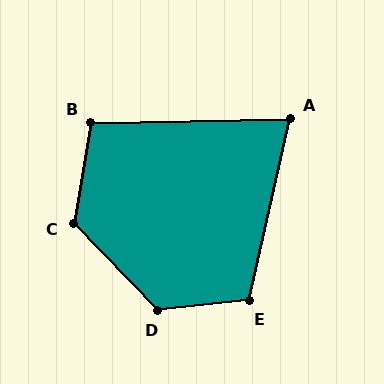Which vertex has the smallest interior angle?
A, at approximately 76 degrees.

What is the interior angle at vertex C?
Approximately 126 degrees (obtuse).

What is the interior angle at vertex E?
Approximately 109 degrees (obtuse).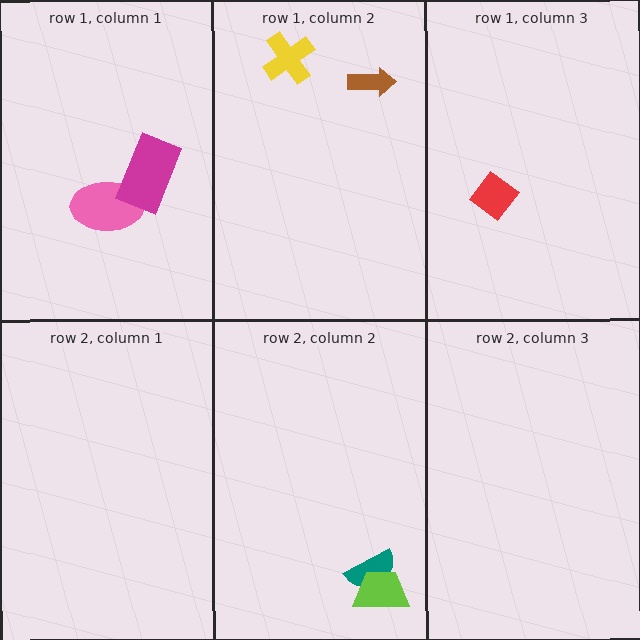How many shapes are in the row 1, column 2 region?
2.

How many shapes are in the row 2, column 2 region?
2.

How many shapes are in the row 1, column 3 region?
1.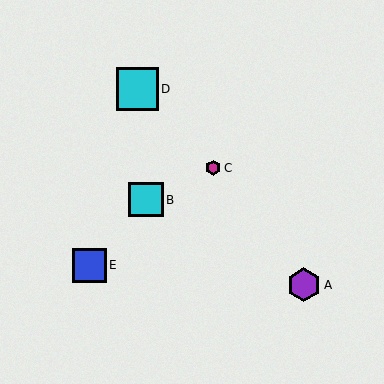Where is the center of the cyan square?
The center of the cyan square is at (137, 89).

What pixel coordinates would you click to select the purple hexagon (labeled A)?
Click at (304, 285) to select the purple hexagon A.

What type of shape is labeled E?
Shape E is a blue square.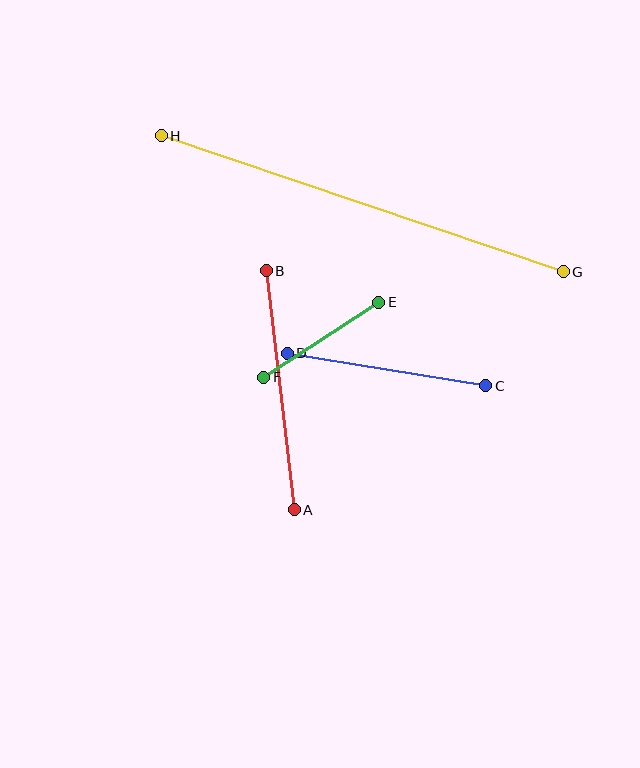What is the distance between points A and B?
The distance is approximately 240 pixels.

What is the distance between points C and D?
The distance is approximately 201 pixels.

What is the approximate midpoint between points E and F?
The midpoint is at approximately (321, 340) pixels.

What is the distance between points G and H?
The distance is approximately 424 pixels.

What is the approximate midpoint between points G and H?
The midpoint is at approximately (362, 204) pixels.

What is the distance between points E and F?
The distance is approximately 137 pixels.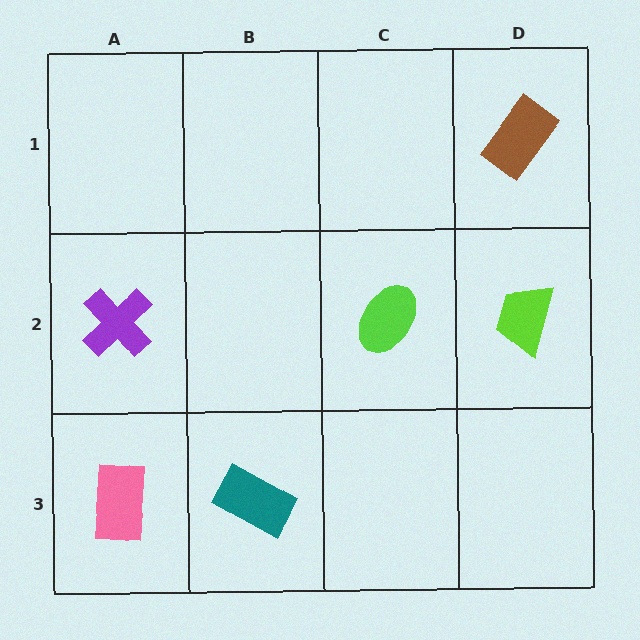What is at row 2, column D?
A lime trapezoid.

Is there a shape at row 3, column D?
No, that cell is empty.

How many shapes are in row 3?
2 shapes.